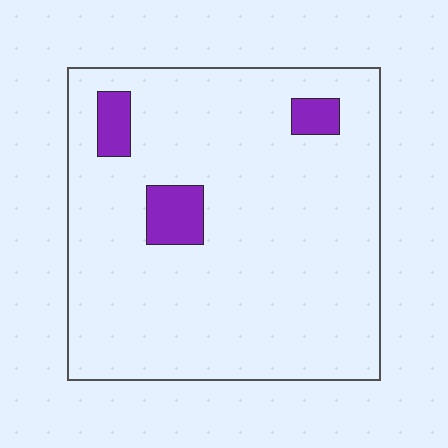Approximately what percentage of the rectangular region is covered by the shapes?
Approximately 10%.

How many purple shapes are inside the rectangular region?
3.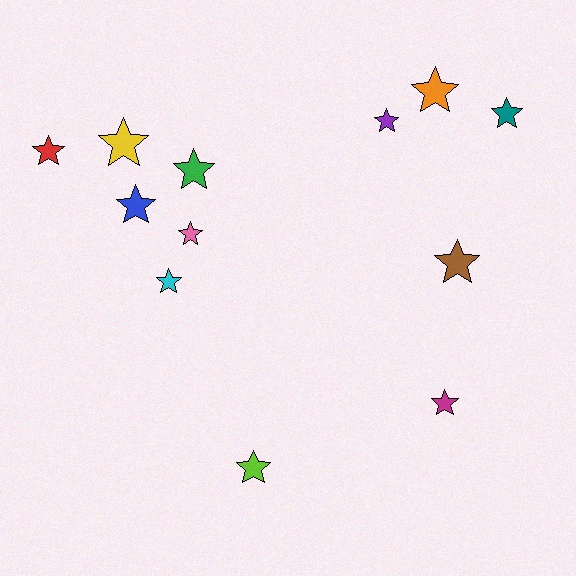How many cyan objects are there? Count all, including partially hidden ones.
There is 1 cyan object.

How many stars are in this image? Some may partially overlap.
There are 12 stars.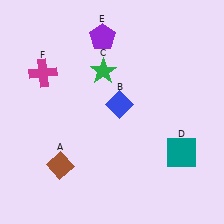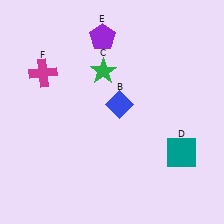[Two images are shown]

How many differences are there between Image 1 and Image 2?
There is 1 difference between the two images.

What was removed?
The brown diamond (A) was removed in Image 2.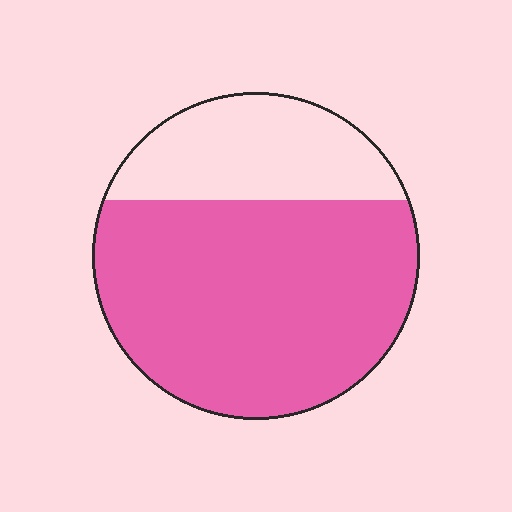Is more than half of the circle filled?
Yes.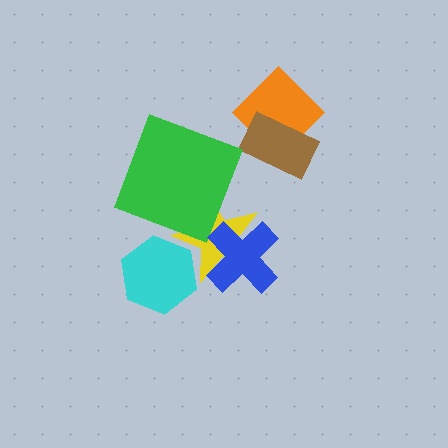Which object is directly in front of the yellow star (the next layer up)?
The cyan hexagon is directly in front of the yellow star.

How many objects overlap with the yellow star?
3 objects overlap with the yellow star.